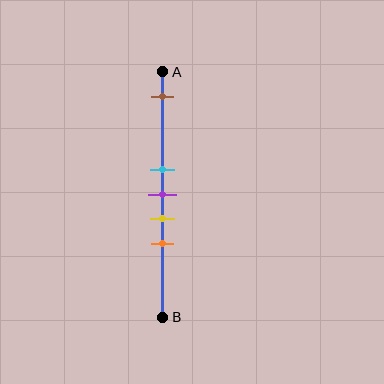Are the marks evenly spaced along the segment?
No, the marks are not evenly spaced.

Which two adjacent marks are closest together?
The cyan and purple marks are the closest adjacent pair.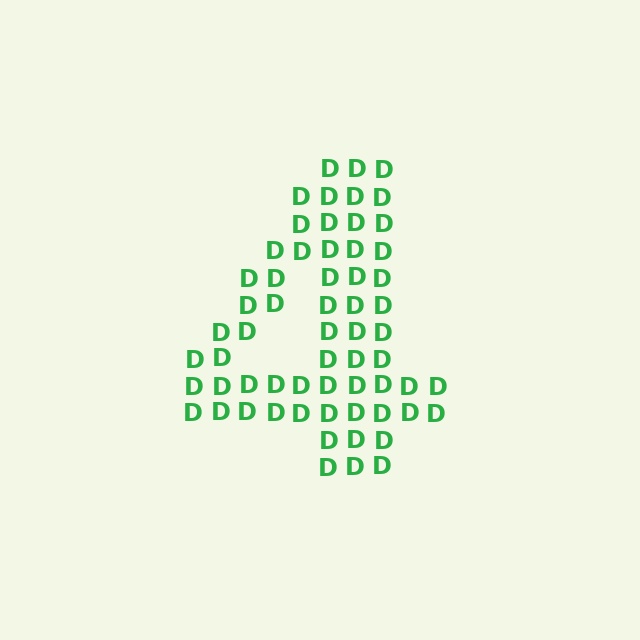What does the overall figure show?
The overall figure shows the digit 4.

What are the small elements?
The small elements are letter D's.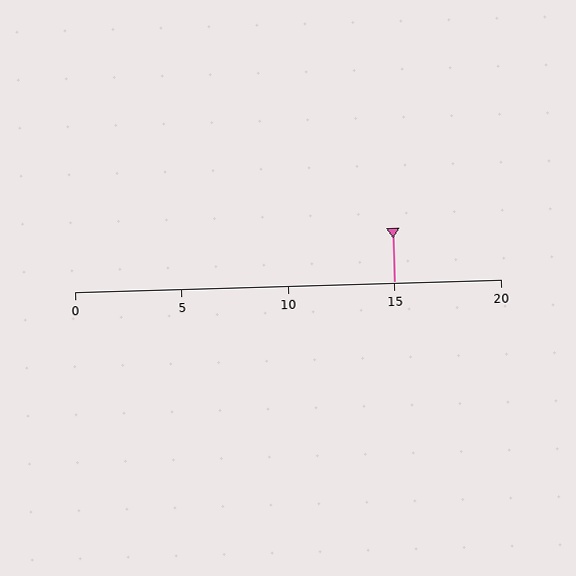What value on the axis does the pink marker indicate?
The marker indicates approximately 15.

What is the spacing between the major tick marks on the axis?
The major ticks are spaced 5 apart.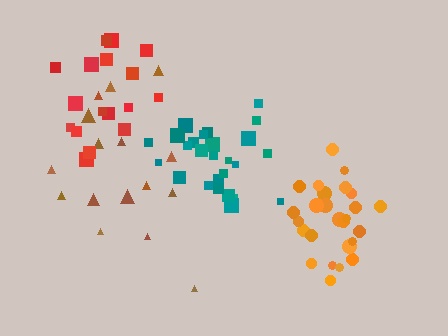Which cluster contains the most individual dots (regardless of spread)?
Orange (27).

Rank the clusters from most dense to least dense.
teal, orange, red, brown.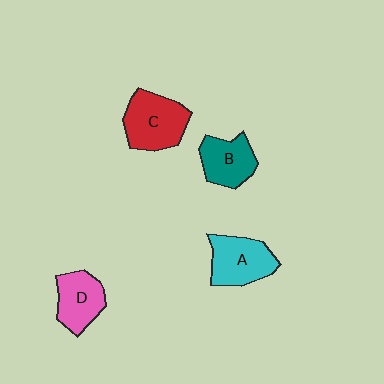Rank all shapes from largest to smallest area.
From largest to smallest: C (red), A (cyan), D (pink), B (teal).